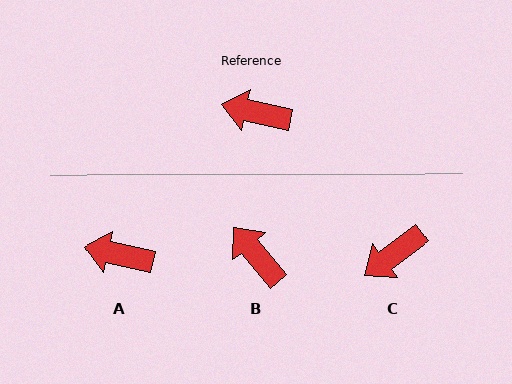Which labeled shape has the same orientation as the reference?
A.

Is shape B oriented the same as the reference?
No, it is off by about 38 degrees.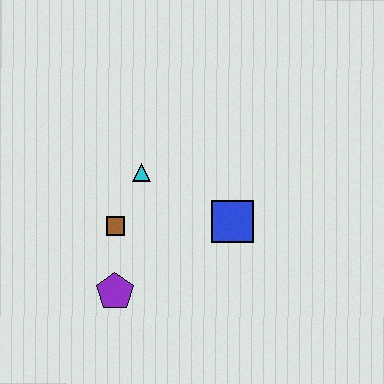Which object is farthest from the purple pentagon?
The blue square is farthest from the purple pentagon.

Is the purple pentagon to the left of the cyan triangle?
Yes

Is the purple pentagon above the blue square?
No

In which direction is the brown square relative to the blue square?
The brown square is to the left of the blue square.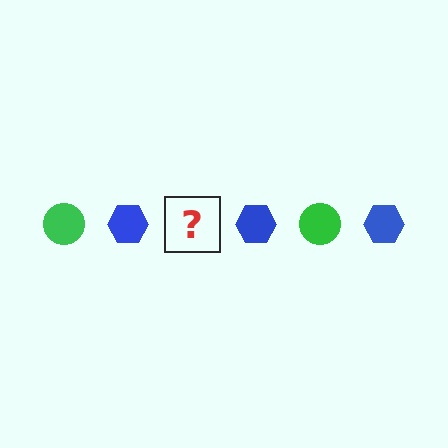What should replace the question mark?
The question mark should be replaced with a green circle.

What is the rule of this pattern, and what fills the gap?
The rule is that the pattern alternates between green circle and blue hexagon. The gap should be filled with a green circle.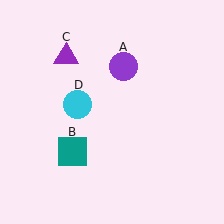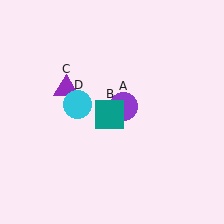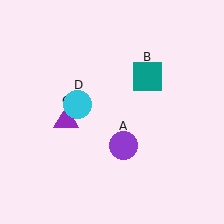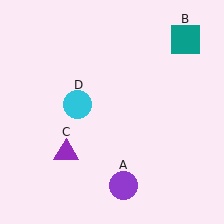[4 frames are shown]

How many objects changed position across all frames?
3 objects changed position: purple circle (object A), teal square (object B), purple triangle (object C).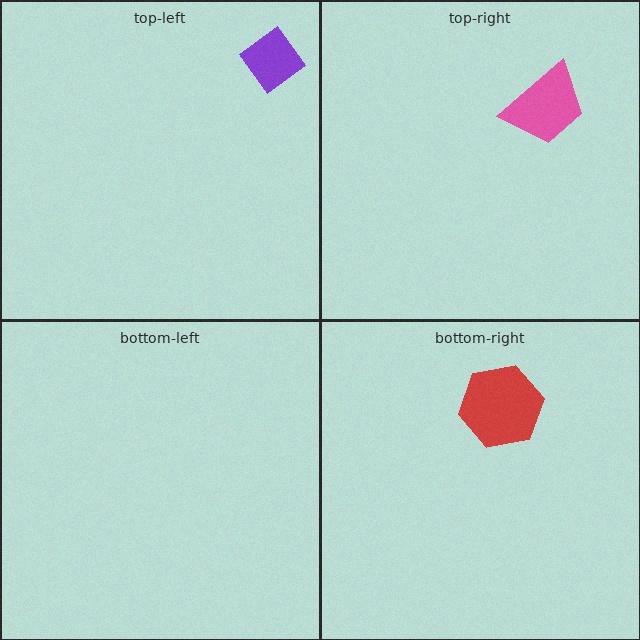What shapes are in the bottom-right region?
The red hexagon.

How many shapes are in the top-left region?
1.